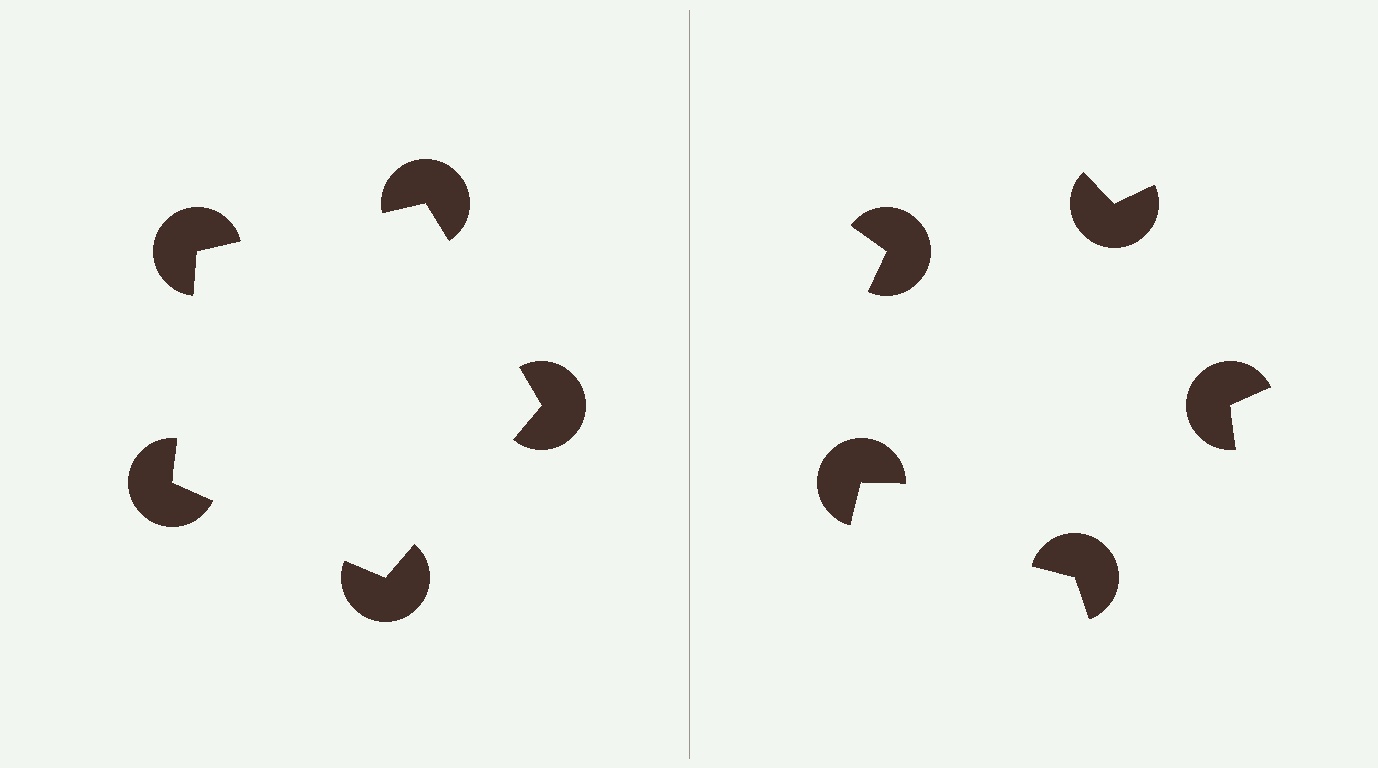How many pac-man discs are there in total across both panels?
10 — 5 on each side.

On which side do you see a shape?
An illusory pentagon appears on the left side. On the right side the wedge cuts are rotated, so no coherent shape forms.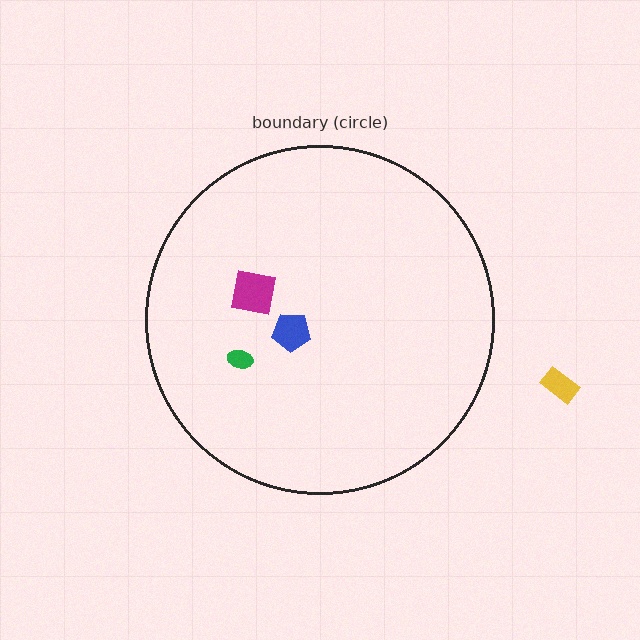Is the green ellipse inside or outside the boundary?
Inside.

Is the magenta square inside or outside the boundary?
Inside.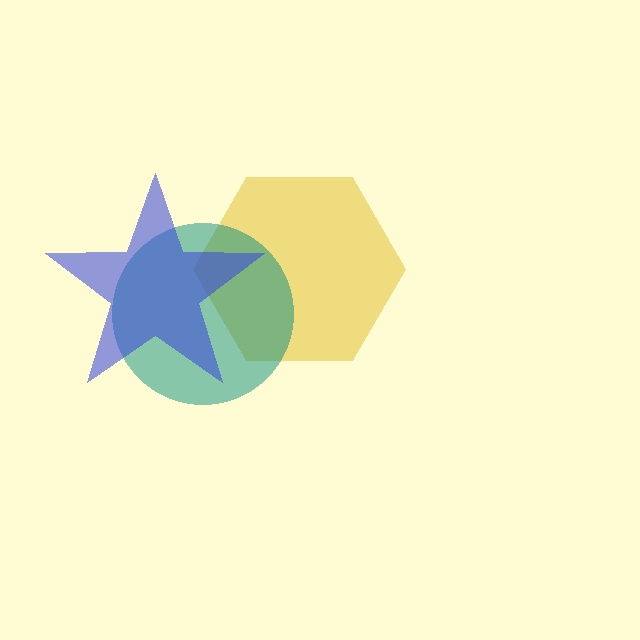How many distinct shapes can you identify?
There are 3 distinct shapes: a yellow hexagon, a teal circle, a blue star.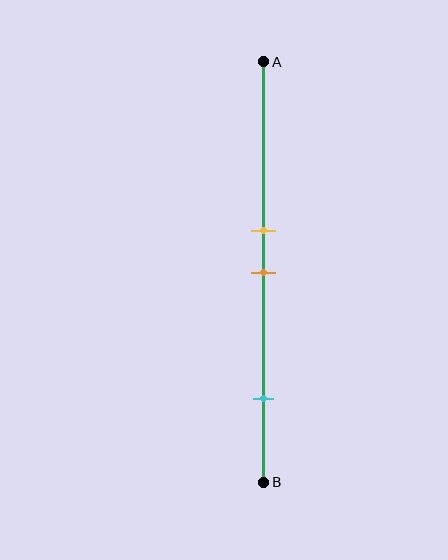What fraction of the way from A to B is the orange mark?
The orange mark is approximately 50% (0.5) of the way from A to B.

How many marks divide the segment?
There are 3 marks dividing the segment.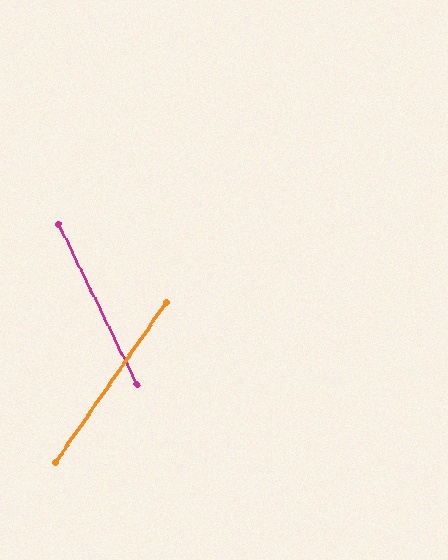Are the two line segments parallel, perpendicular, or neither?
Neither parallel nor perpendicular — they differ by about 61°.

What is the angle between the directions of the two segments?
Approximately 61 degrees.